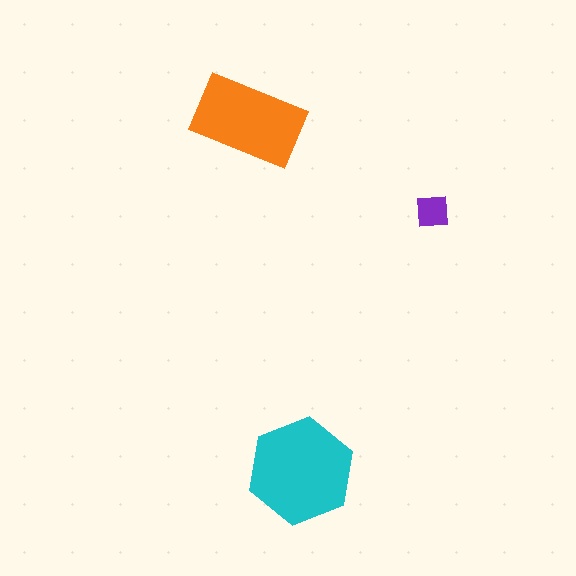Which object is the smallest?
The purple square.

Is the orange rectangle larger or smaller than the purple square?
Larger.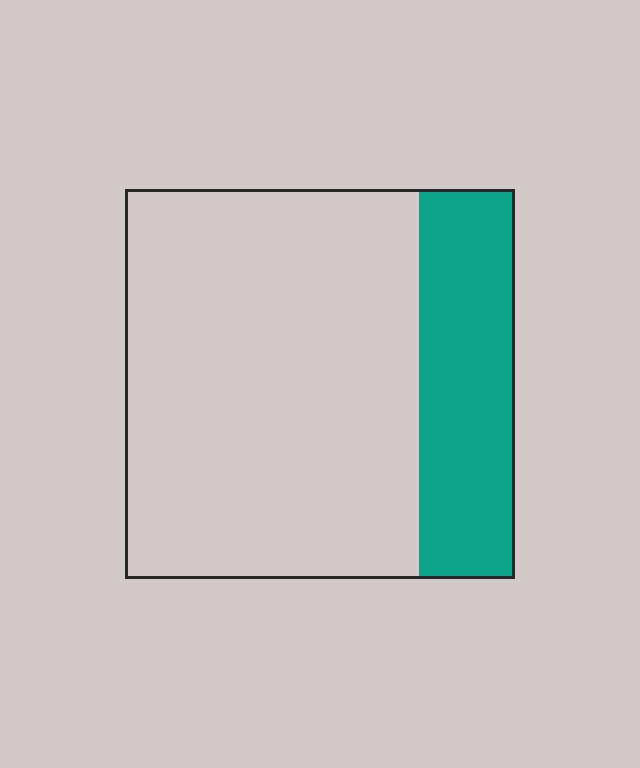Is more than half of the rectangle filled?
No.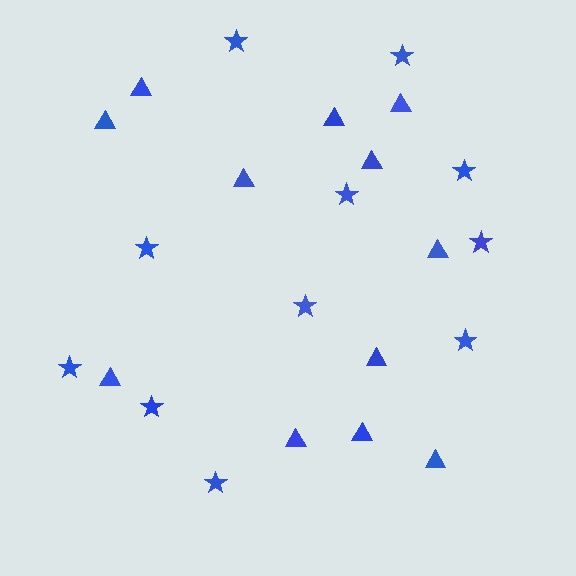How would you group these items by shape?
There are 2 groups: one group of stars (11) and one group of triangles (12).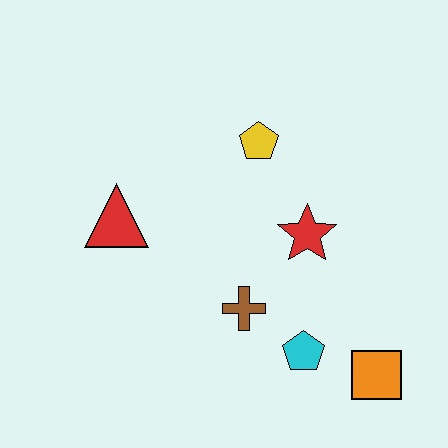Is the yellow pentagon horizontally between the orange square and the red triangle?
Yes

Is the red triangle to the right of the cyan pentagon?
No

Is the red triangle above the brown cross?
Yes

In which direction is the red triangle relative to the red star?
The red triangle is to the left of the red star.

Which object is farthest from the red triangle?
The orange square is farthest from the red triangle.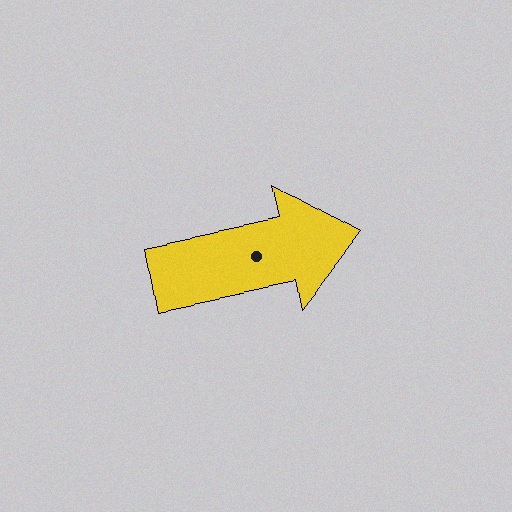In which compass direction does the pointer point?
East.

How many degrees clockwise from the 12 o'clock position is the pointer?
Approximately 78 degrees.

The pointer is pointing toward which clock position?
Roughly 3 o'clock.